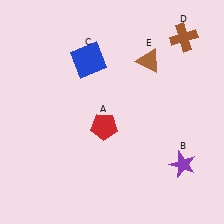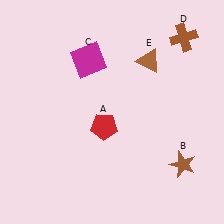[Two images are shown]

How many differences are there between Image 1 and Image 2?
There are 2 differences between the two images.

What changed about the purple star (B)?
In Image 1, B is purple. In Image 2, it changed to brown.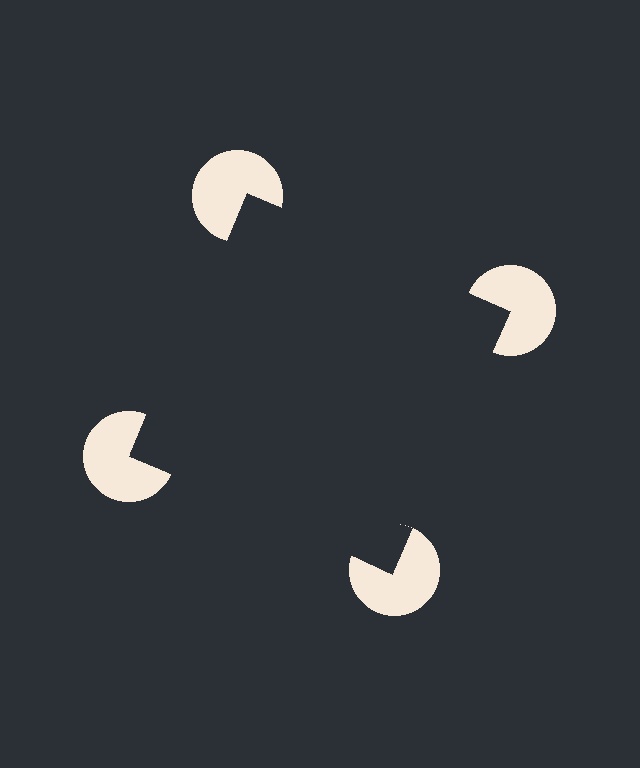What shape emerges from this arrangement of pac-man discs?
An illusory square — its edges are inferred from the aligned wedge cuts in the pac-man discs, not physically drawn.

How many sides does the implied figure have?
4 sides.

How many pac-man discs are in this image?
There are 4 — one at each vertex of the illusory square.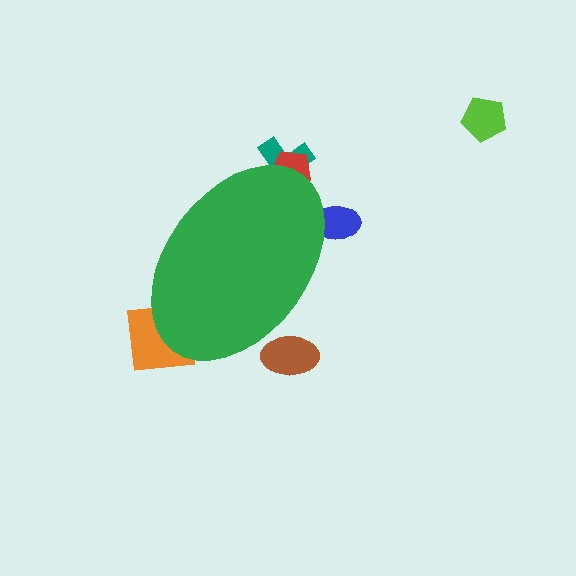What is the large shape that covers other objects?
A green ellipse.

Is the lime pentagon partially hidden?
No, the lime pentagon is fully visible.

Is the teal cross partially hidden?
Yes, the teal cross is partially hidden behind the green ellipse.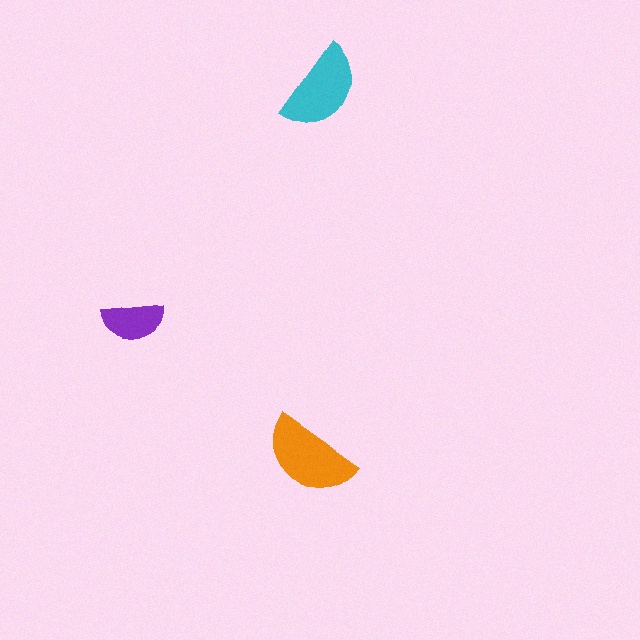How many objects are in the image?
There are 3 objects in the image.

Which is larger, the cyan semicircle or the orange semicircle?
The orange one.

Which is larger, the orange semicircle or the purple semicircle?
The orange one.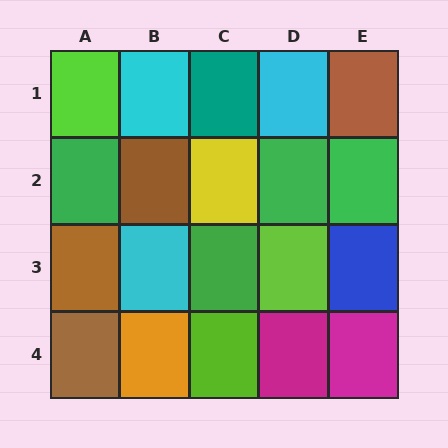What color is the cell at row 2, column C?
Yellow.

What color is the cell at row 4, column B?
Orange.